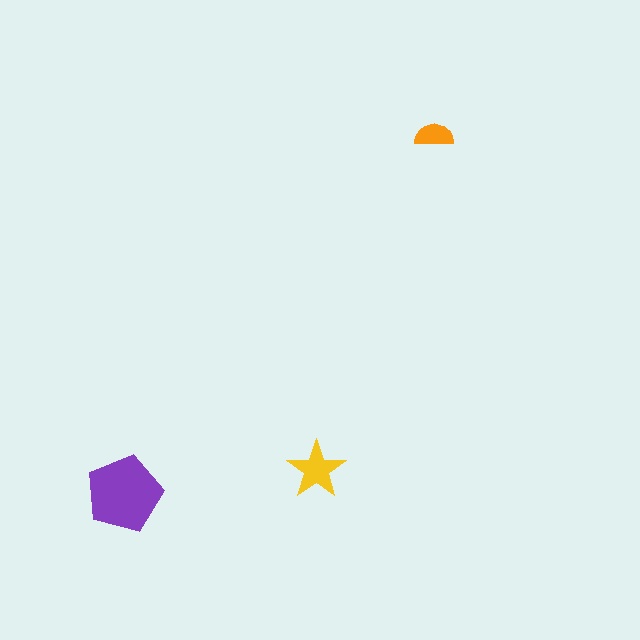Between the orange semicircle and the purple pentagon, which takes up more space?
The purple pentagon.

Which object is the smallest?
The orange semicircle.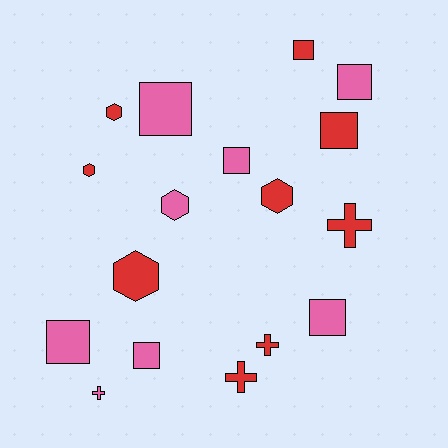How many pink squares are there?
There are 6 pink squares.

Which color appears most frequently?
Red, with 9 objects.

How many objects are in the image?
There are 17 objects.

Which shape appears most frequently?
Square, with 8 objects.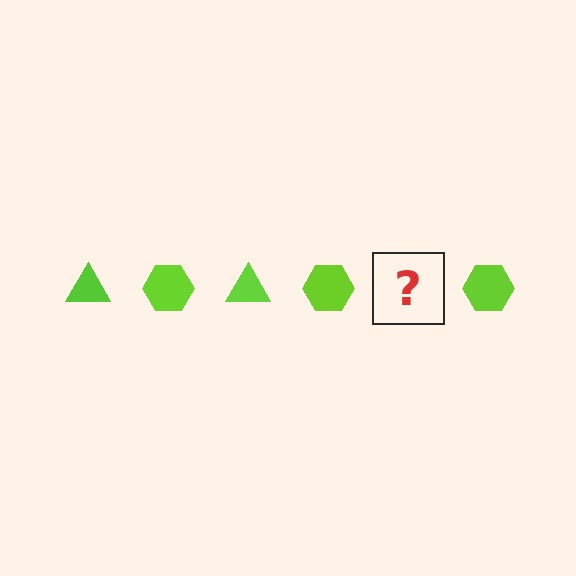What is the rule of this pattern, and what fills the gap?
The rule is that the pattern cycles through triangle, hexagon shapes in lime. The gap should be filled with a lime triangle.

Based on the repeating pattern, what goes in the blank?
The blank should be a lime triangle.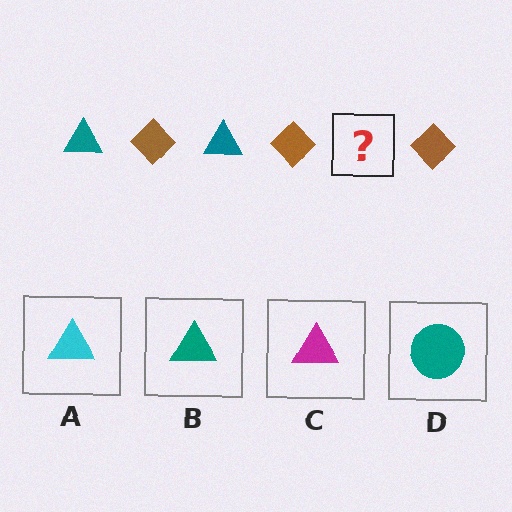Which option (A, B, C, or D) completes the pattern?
B.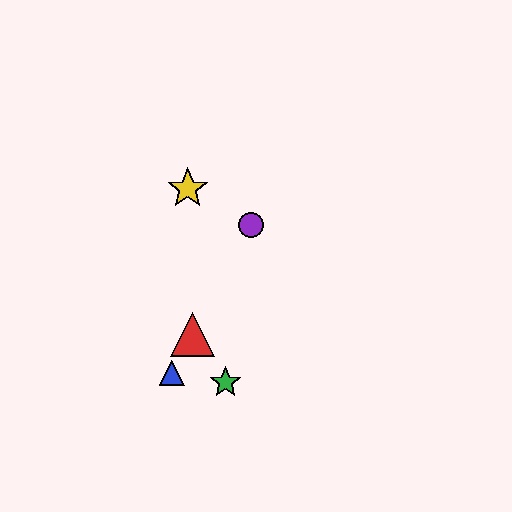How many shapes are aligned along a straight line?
3 shapes (the red triangle, the blue triangle, the purple circle) are aligned along a straight line.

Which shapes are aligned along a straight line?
The red triangle, the blue triangle, the purple circle are aligned along a straight line.